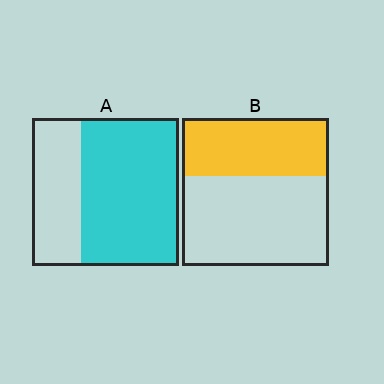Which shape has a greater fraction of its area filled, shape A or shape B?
Shape A.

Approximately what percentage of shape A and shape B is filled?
A is approximately 65% and B is approximately 40%.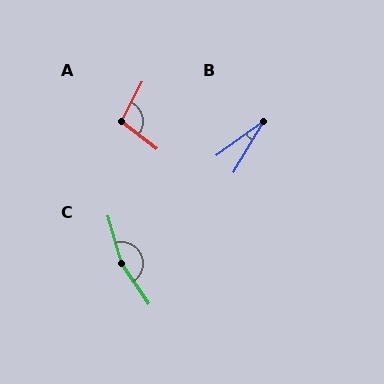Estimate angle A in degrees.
Approximately 100 degrees.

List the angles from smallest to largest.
B (24°), A (100°), C (161°).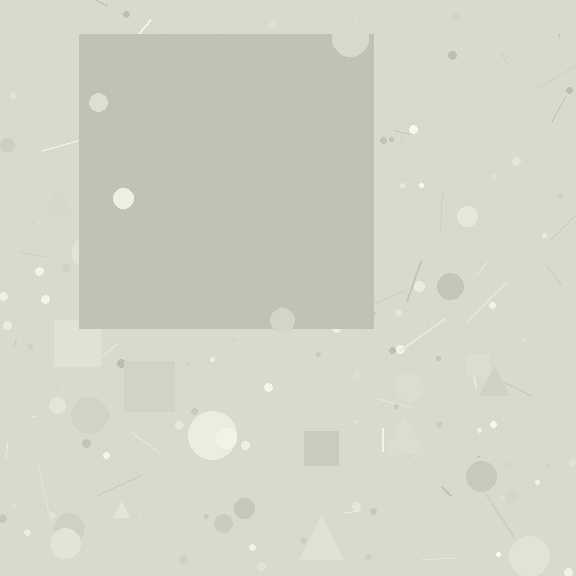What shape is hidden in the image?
A square is hidden in the image.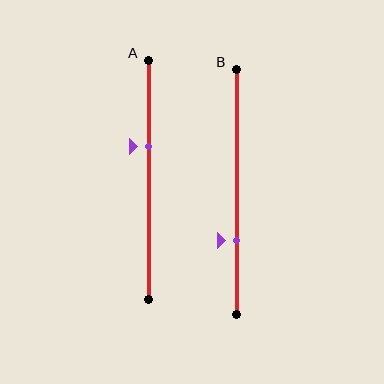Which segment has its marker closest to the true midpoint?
Segment A has its marker closest to the true midpoint.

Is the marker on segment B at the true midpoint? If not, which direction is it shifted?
No, the marker on segment B is shifted downward by about 20% of the segment length.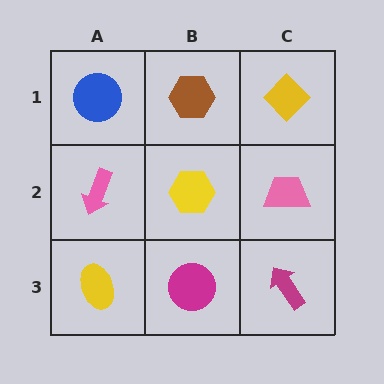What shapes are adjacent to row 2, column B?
A brown hexagon (row 1, column B), a magenta circle (row 3, column B), a pink arrow (row 2, column A), a pink trapezoid (row 2, column C).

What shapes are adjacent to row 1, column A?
A pink arrow (row 2, column A), a brown hexagon (row 1, column B).